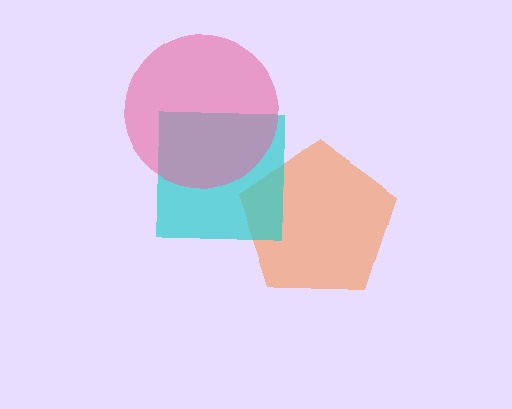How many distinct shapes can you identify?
There are 3 distinct shapes: an orange pentagon, a cyan square, a pink circle.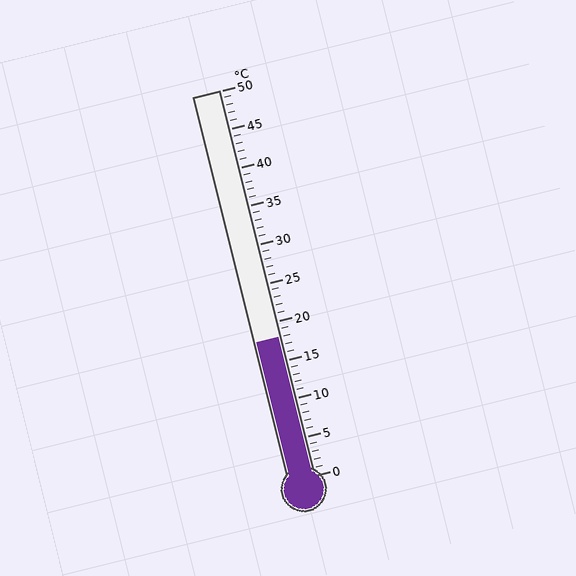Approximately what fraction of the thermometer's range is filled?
The thermometer is filled to approximately 35% of its range.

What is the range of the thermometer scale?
The thermometer scale ranges from 0°C to 50°C.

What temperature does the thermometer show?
The thermometer shows approximately 18°C.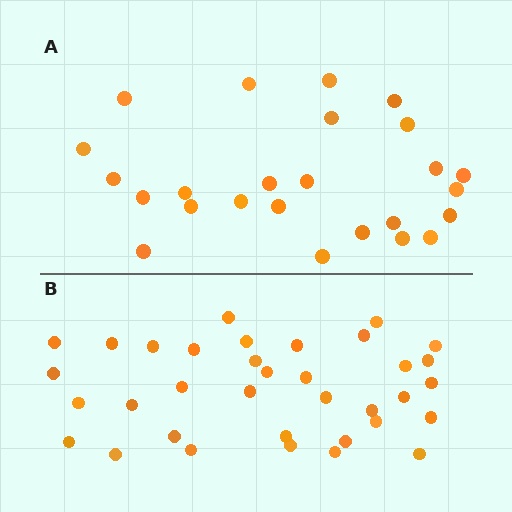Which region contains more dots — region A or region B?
Region B (the bottom region) has more dots.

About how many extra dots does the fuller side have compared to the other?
Region B has roughly 10 or so more dots than region A.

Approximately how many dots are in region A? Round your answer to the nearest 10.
About 20 dots. (The exact count is 25, which rounds to 20.)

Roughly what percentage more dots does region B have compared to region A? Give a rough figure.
About 40% more.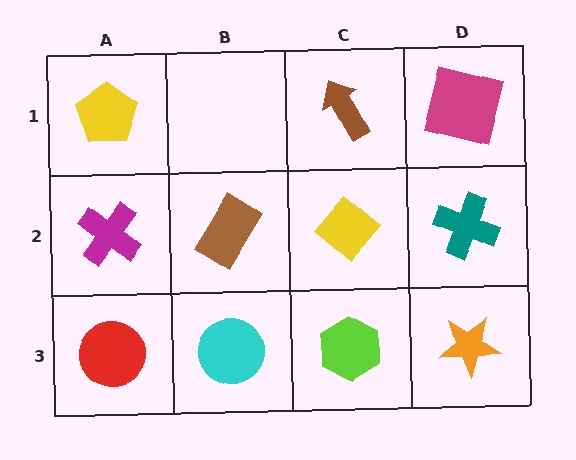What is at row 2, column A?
A magenta cross.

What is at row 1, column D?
A magenta square.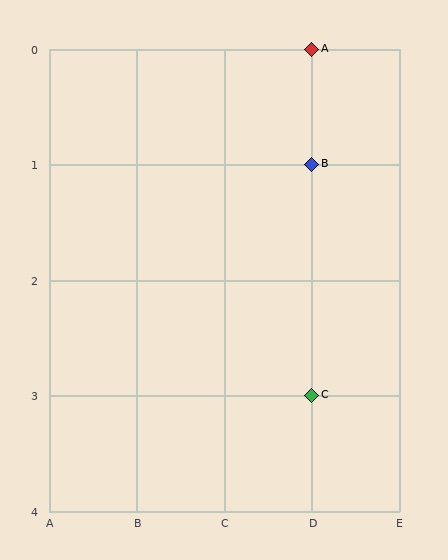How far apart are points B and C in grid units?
Points B and C are 2 rows apart.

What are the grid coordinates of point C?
Point C is at grid coordinates (D, 3).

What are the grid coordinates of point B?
Point B is at grid coordinates (D, 1).